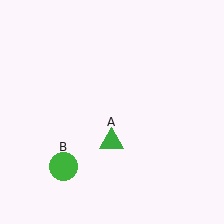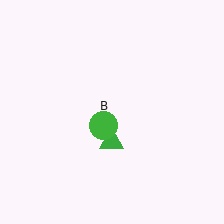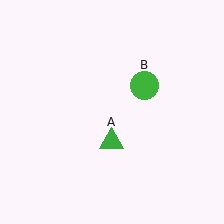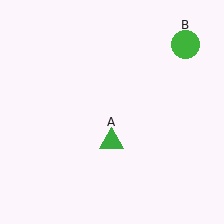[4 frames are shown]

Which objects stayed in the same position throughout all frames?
Green triangle (object A) remained stationary.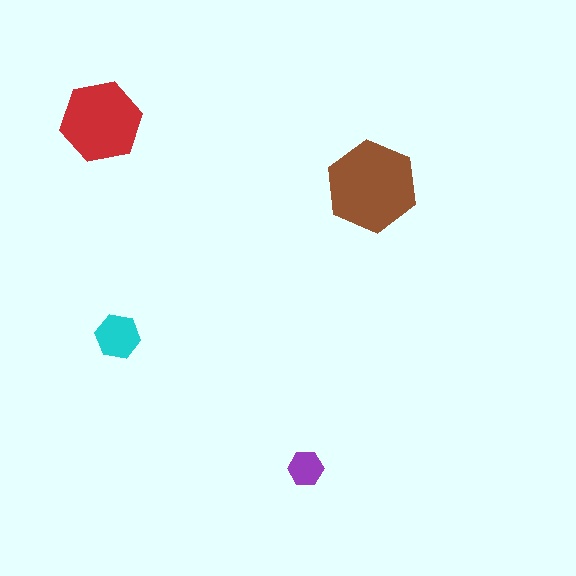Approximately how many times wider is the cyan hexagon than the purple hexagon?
About 1.5 times wider.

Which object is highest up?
The red hexagon is topmost.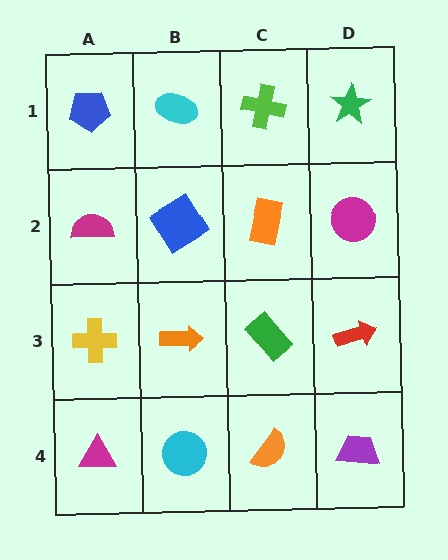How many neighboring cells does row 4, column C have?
3.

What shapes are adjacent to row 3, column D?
A magenta circle (row 2, column D), a purple trapezoid (row 4, column D), a green rectangle (row 3, column C).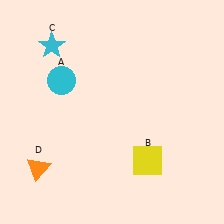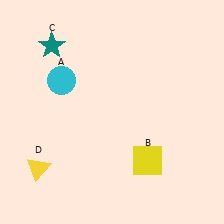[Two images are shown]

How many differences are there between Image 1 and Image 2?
There are 2 differences between the two images.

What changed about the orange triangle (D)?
In Image 1, D is orange. In Image 2, it changed to yellow.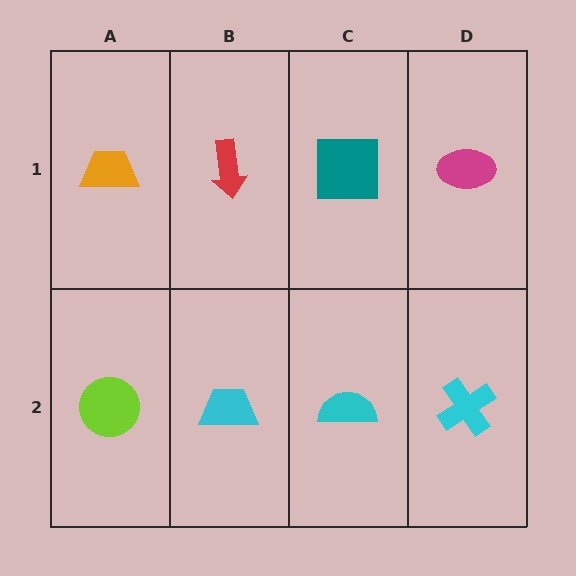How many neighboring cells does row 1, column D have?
2.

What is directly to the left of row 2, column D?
A cyan semicircle.